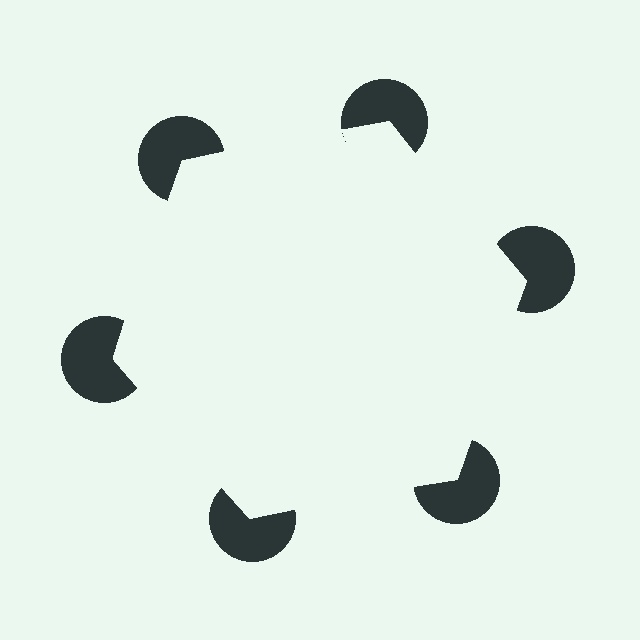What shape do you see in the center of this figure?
An illusory hexagon — its edges are inferred from the aligned wedge cuts in the pac-man discs, not physically drawn.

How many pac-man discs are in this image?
There are 6 — one at each vertex of the illusory hexagon.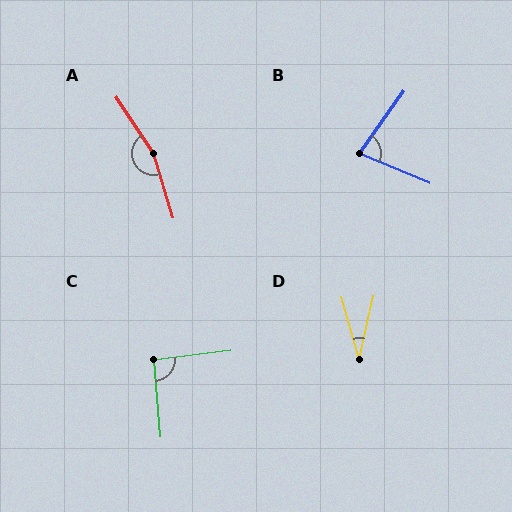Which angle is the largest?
A, at approximately 163 degrees.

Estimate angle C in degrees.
Approximately 92 degrees.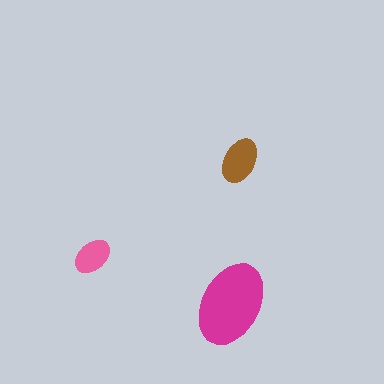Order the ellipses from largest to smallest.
the magenta one, the brown one, the pink one.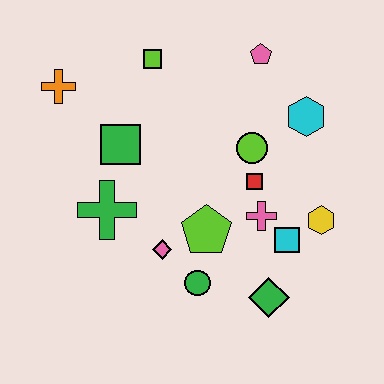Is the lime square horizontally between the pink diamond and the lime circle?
No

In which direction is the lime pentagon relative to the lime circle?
The lime pentagon is below the lime circle.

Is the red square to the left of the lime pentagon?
No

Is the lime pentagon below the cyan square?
No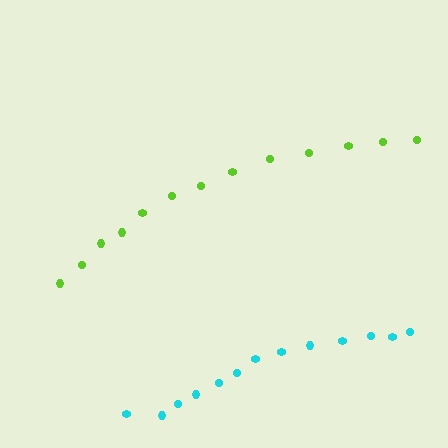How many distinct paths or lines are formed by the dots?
There are 2 distinct paths.